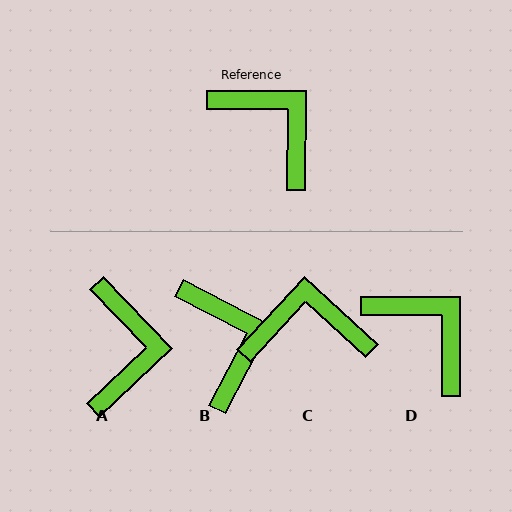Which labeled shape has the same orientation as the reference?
D.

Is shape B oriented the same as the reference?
No, it is off by about 27 degrees.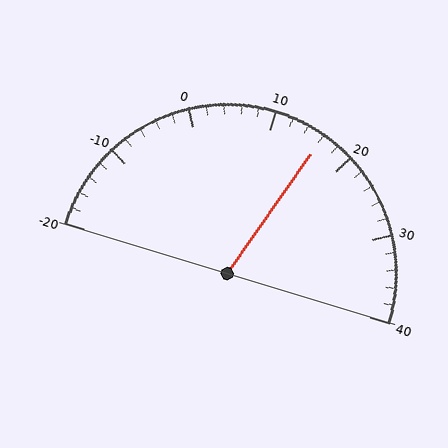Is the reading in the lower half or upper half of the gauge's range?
The reading is in the upper half of the range (-20 to 40).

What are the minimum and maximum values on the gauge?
The gauge ranges from -20 to 40.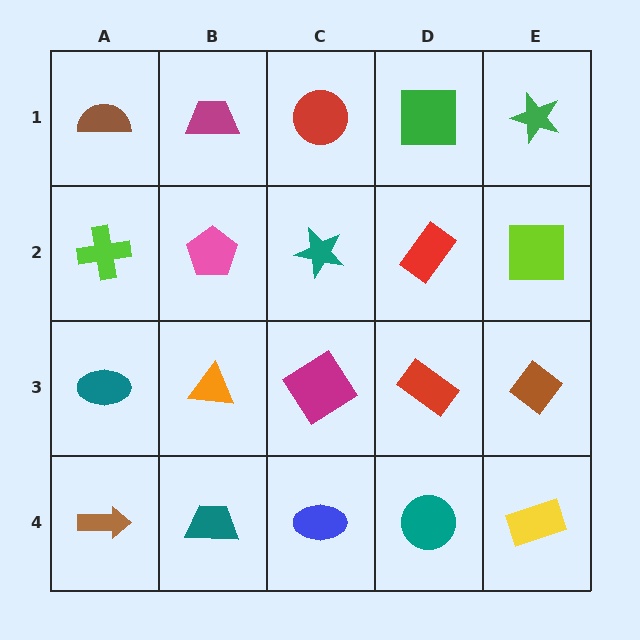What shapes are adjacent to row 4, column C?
A magenta diamond (row 3, column C), a teal trapezoid (row 4, column B), a teal circle (row 4, column D).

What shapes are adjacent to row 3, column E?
A lime square (row 2, column E), a yellow rectangle (row 4, column E), a red rectangle (row 3, column D).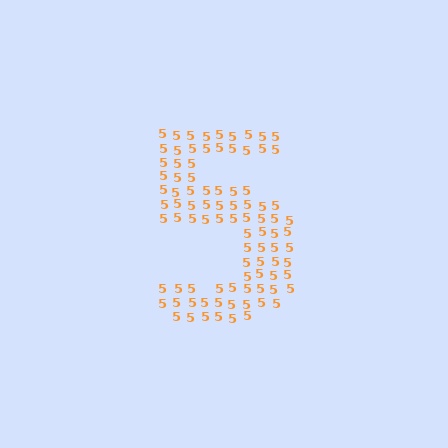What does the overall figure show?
The overall figure shows the digit 5.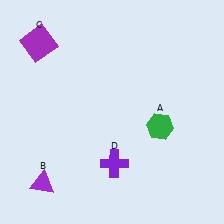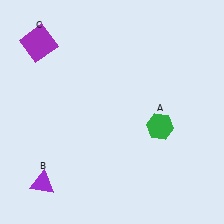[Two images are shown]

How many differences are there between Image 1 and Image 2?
There is 1 difference between the two images.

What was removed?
The purple cross (D) was removed in Image 2.